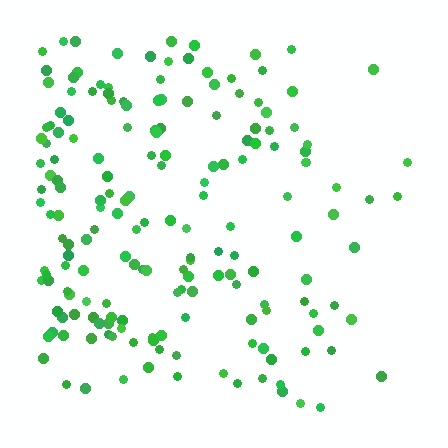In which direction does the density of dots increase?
From right to left, with the left side densest.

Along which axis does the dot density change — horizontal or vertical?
Horizontal.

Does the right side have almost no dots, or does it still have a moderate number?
Still a moderate number, just noticeably fewer than the left.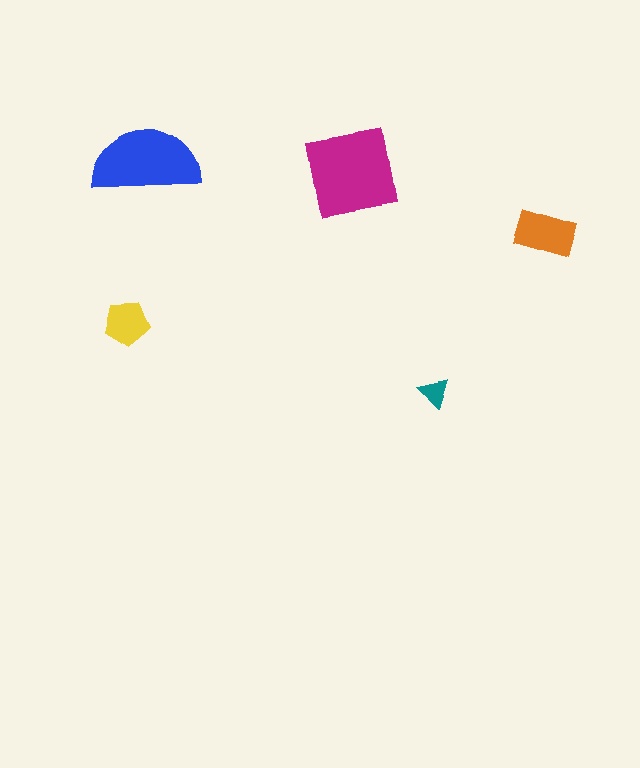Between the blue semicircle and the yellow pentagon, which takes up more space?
The blue semicircle.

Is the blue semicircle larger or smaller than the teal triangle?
Larger.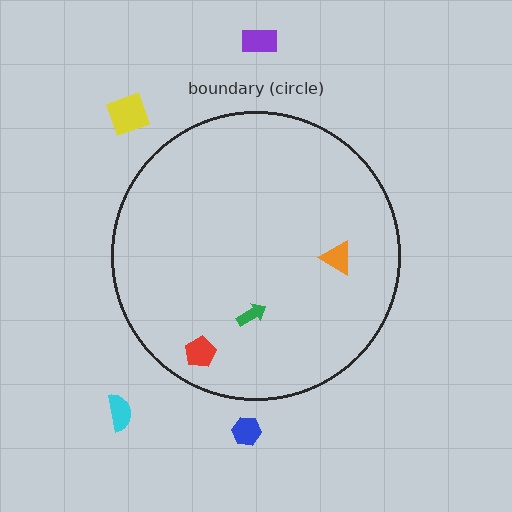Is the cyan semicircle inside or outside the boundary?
Outside.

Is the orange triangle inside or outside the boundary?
Inside.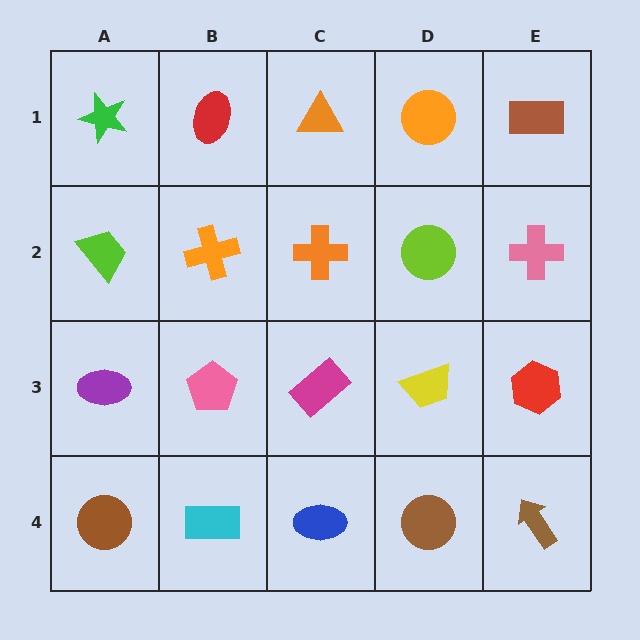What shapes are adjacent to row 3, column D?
A lime circle (row 2, column D), a brown circle (row 4, column D), a magenta rectangle (row 3, column C), a red hexagon (row 3, column E).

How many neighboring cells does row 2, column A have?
3.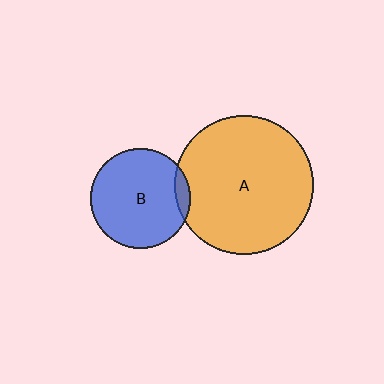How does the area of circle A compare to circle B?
Approximately 1.9 times.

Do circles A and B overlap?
Yes.